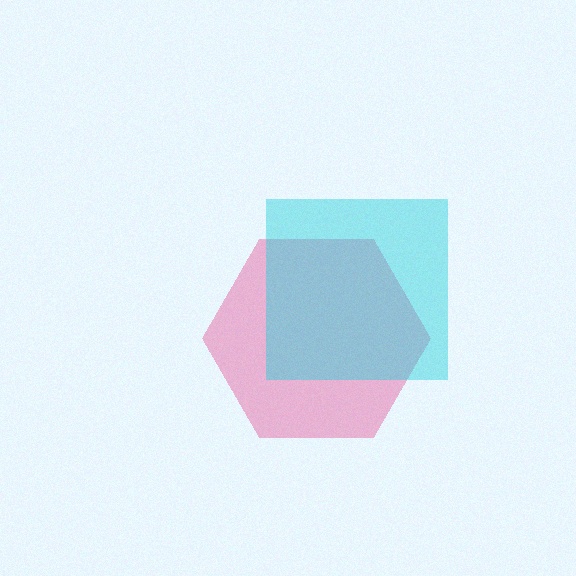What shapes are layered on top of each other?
The layered shapes are: a pink hexagon, a cyan square.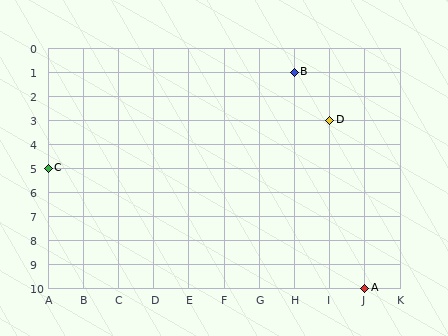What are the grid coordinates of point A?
Point A is at grid coordinates (J, 10).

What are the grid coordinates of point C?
Point C is at grid coordinates (A, 5).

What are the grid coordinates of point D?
Point D is at grid coordinates (I, 3).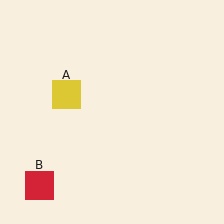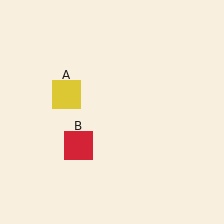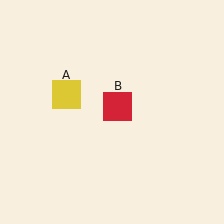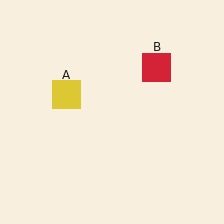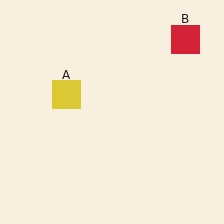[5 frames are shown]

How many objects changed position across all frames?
1 object changed position: red square (object B).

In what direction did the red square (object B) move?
The red square (object B) moved up and to the right.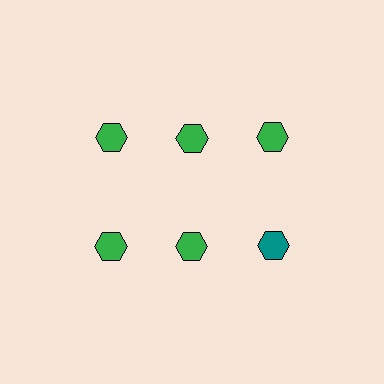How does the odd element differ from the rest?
It has a different color: teal instead of green.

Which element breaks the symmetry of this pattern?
The teal hexagon in the second row, center column breaks the symmetry. All other shapes are green hexagons.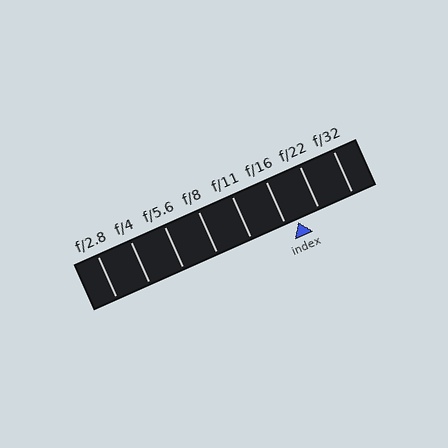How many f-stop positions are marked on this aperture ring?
There are 8 f-stop positions marked.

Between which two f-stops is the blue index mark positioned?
The index mark is between f/16 and f/22.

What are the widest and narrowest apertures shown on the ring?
The widest aperture shown is f/2.8 and the narrowest is f/32.